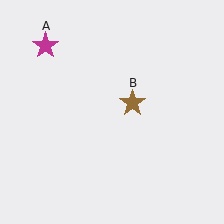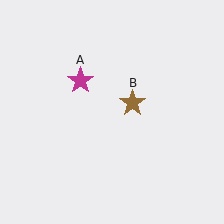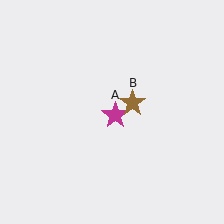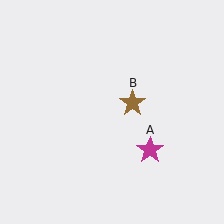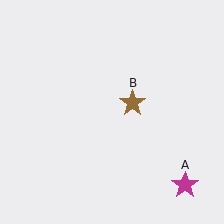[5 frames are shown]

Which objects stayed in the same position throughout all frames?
Brown star (object B) remained stationary.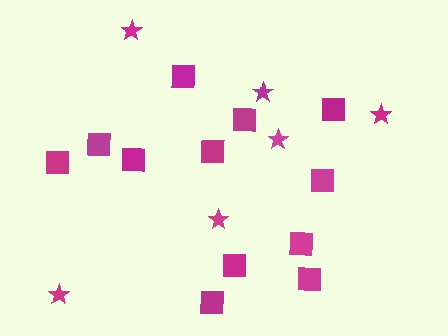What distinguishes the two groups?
There are 2 groups: one group of squares (12) and one group of stars (6).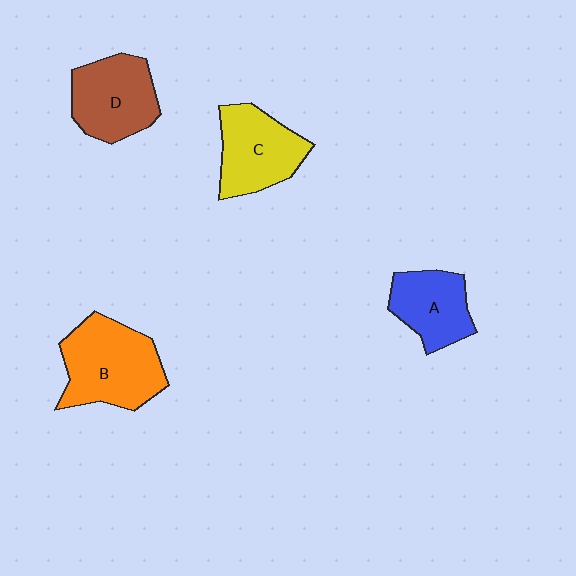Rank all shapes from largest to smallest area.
From largest to smallest: B (orange), C (yellow), D (brown), A (blue).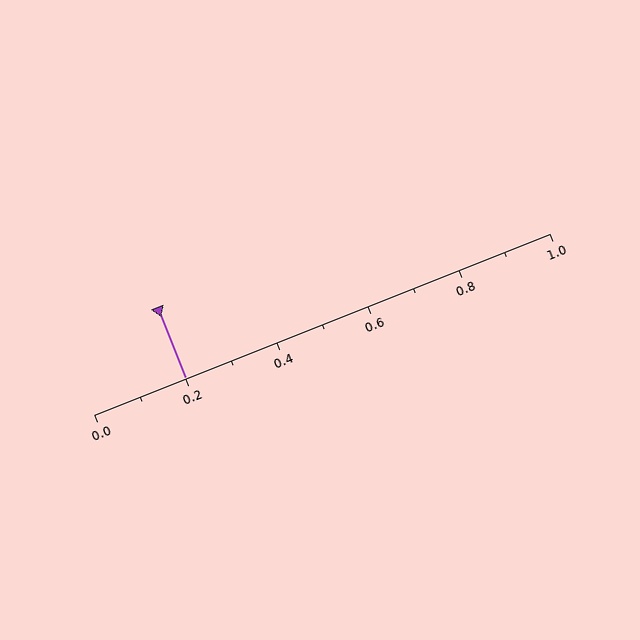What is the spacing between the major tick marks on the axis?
The major ticks are spaced 0.2 apart.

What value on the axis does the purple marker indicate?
The marker indicates approximately 0.2.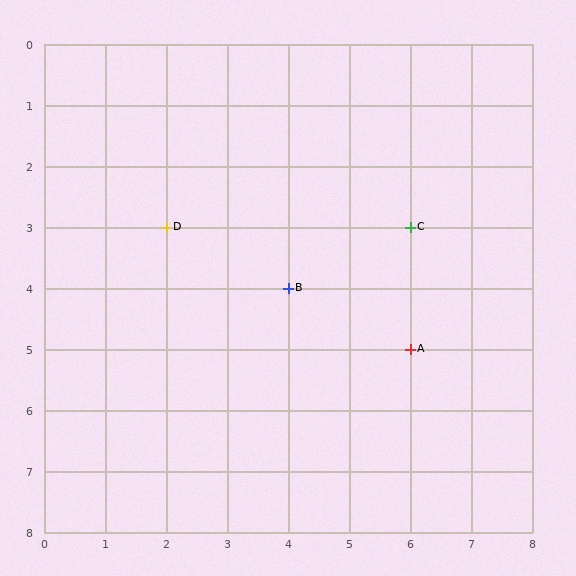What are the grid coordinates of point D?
Point D is at grid coordinates (2, 3).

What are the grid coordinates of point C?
Point C is at grid coordinates (6, 3).